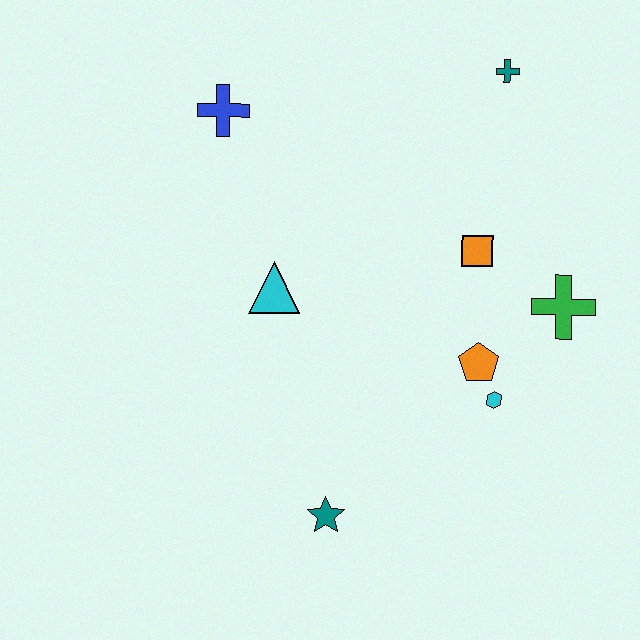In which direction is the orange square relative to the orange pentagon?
The orange square is above the orange pentagon.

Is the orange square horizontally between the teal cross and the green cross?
No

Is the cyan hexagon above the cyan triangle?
No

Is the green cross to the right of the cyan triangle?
Yes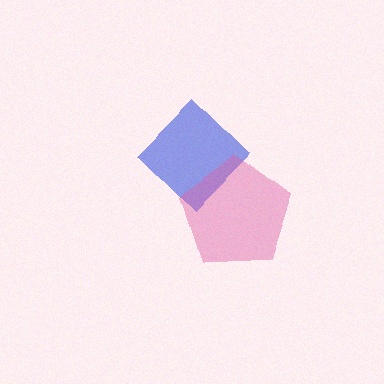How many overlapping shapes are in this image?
There are 2 overlapping shapes in the image.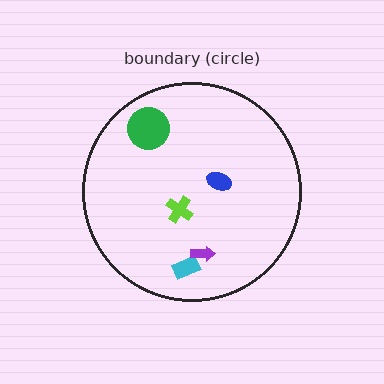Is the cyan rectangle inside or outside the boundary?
Inside.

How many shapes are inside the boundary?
5 inside, 0 outside.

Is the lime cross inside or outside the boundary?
Inside.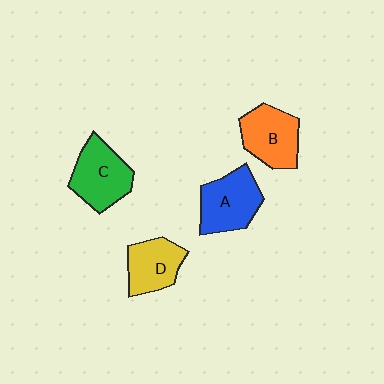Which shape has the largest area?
Shape C (green).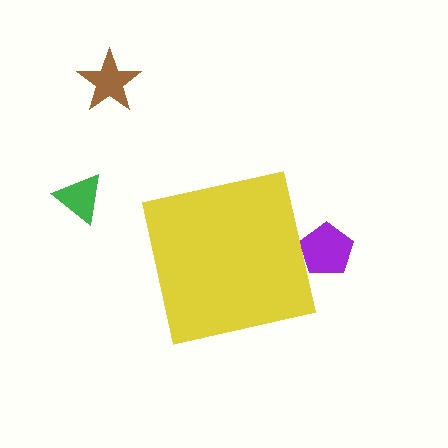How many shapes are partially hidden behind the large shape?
1 shape is partially hidden.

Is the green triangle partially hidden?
No, the green triangle is fully visible.